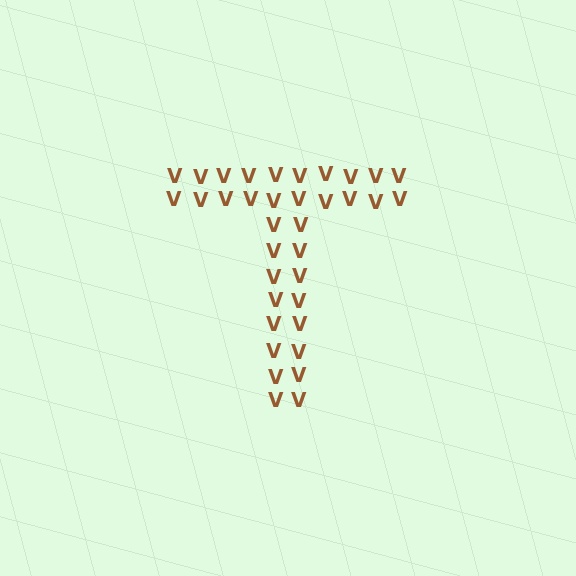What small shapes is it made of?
It is made of small letter V's.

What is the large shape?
The large shape is the letter T.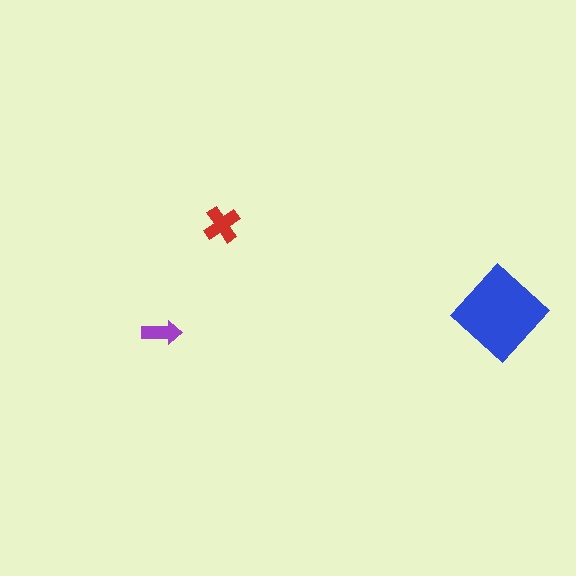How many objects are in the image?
There are 3 objects in the image.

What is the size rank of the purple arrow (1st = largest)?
3rd.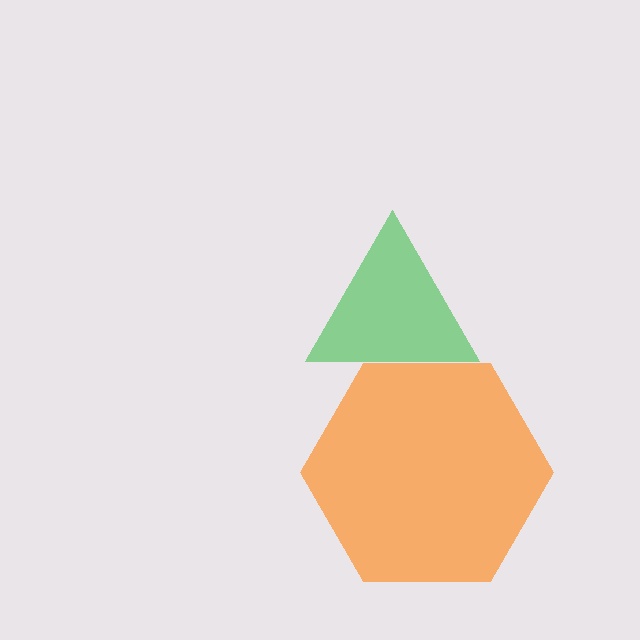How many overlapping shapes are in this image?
There are 2 overlapping shapes in the image.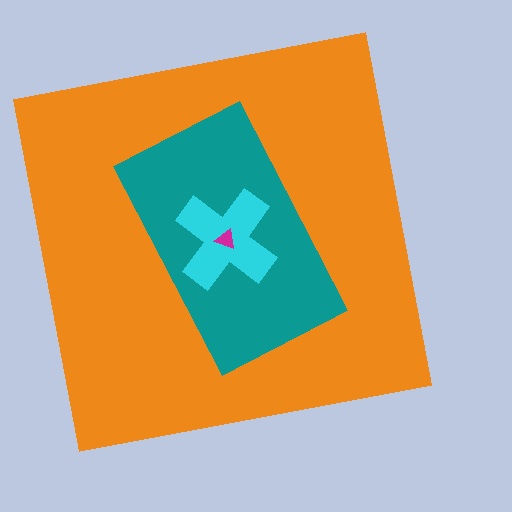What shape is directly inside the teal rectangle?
The cyan cross.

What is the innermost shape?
The magenta triangle.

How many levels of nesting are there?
4.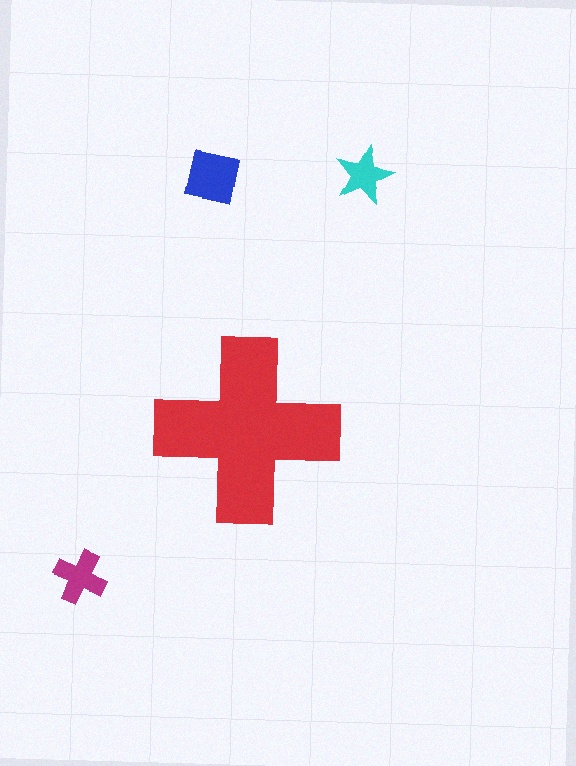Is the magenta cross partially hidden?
No, the magenta cross is fully visible.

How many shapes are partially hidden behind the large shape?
0 shapes are partially hidden.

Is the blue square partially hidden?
No, the blue square is fully visible.